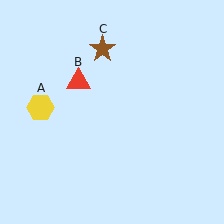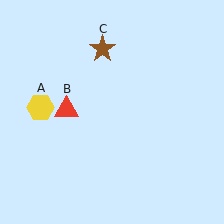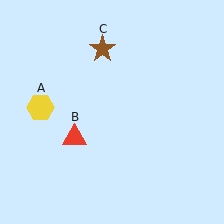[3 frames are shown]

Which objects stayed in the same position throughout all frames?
Yellow hexagon (object A) and brown star (object C) remained stationary.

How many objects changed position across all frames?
1 object changed position: red triangle (object B).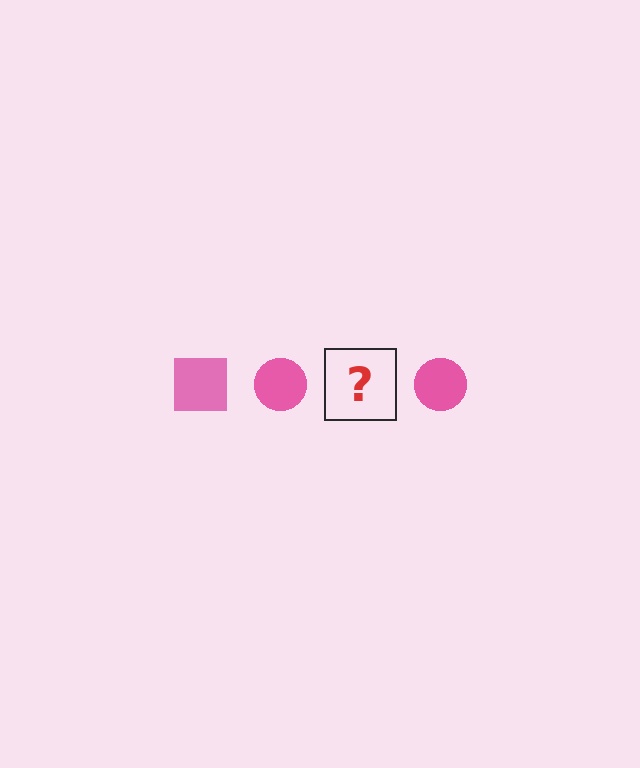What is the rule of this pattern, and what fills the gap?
The rule is that the pattern cycles through square, circle shapes in pink. The gap should be filled with a pink square.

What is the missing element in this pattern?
The missing element is a pink square.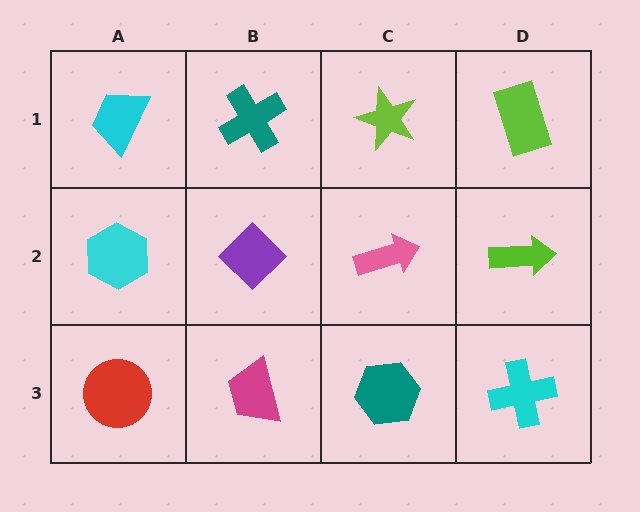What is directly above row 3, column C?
A pink arrow.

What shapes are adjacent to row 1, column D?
A lime arrow (row 2, column D), a lime star (row 1, column C).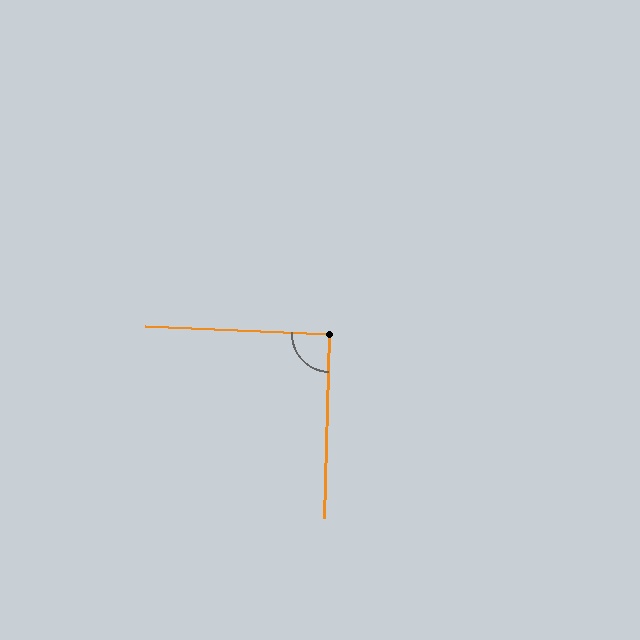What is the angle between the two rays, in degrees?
Approximately 91 degrees.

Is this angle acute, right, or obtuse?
It is approximately a right angle.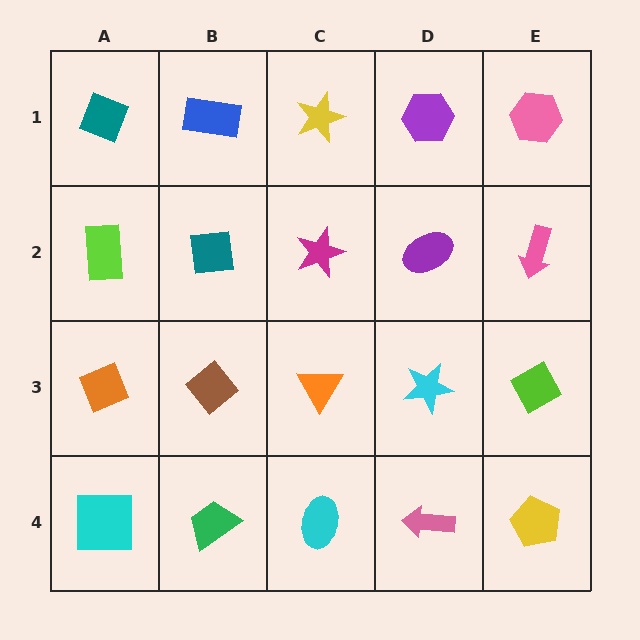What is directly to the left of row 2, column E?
A purple ellipse.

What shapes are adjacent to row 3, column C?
A magenta star (row 2, column C), a cyan ellipse (row 4, column C), a brown diamond (row 3, column B), a cyan star (row 3, column D).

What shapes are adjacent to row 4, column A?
An orange diamond (row 3, column A), a green trapezoid (row 4, column B).